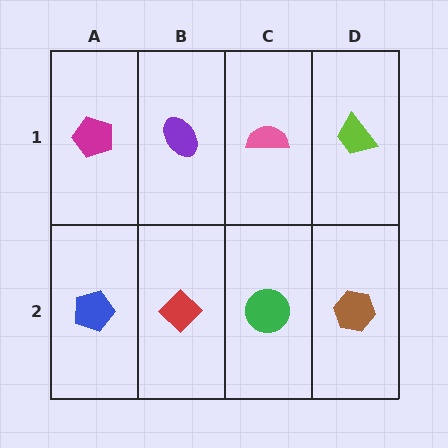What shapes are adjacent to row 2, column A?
A magenta pentagon (row 1, column A), a red diamond (row 2, column B).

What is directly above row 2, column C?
A pink semicircle.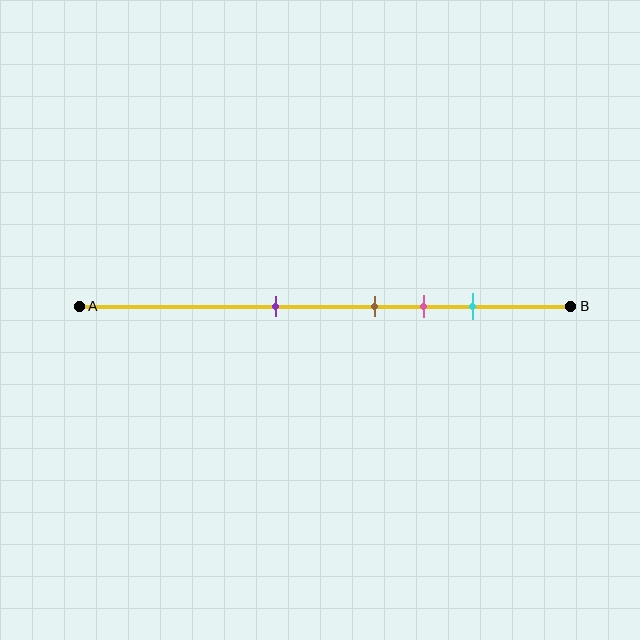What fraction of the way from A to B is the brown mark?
The brown mark is approximately 60% (0.6) of the way from A to B.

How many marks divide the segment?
There are 4 marks dividing the segment.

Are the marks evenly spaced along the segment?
No, the marks are not evenly spaced.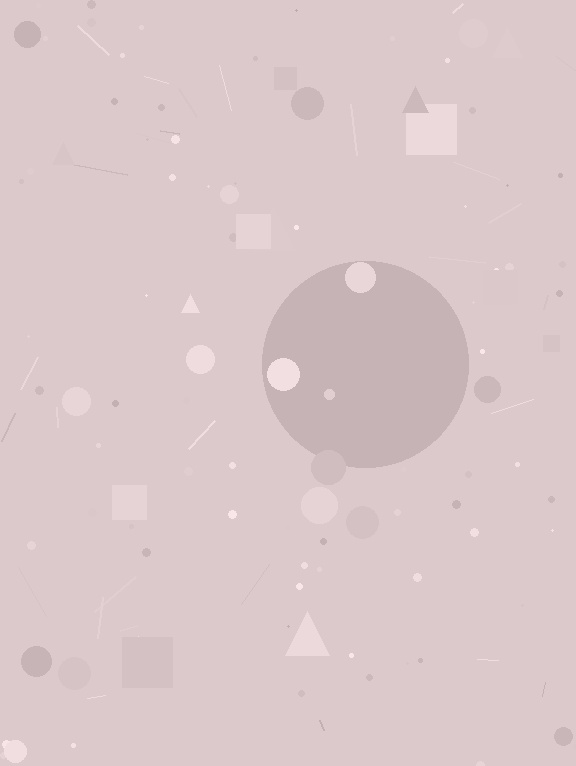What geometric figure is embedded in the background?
A circle is embedded in the background.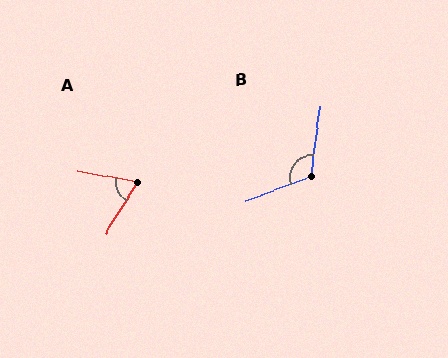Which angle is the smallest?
A, at approximately 68 degrees.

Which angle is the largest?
B, at approximately 118 degrees.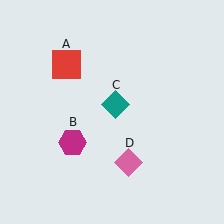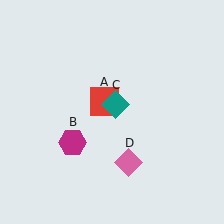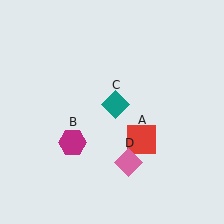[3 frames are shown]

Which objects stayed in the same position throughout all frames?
Magenta hexagon (object B) and teal diamond (object C) and pink diamond (object D) remained stationary.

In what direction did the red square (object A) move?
The red square (object A) moved down and to the right.